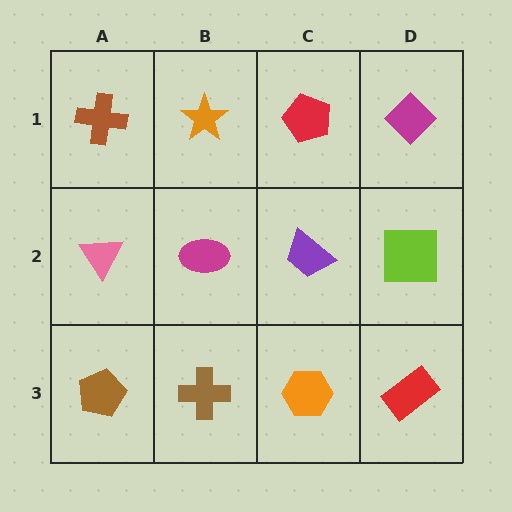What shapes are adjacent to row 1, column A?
A pink triangle (row 2, column A), an orange star (row 1, column B).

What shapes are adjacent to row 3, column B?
A magenta ellipse (row 2, column B), a brown pentagon (row 3, column A), an orange hexagon (row 3, column C).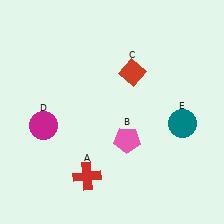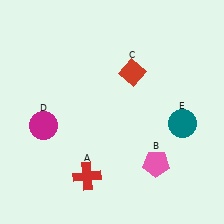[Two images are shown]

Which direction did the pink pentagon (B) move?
The pink pentagon (B) moved right.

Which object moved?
The pink pentagon (B) moved right.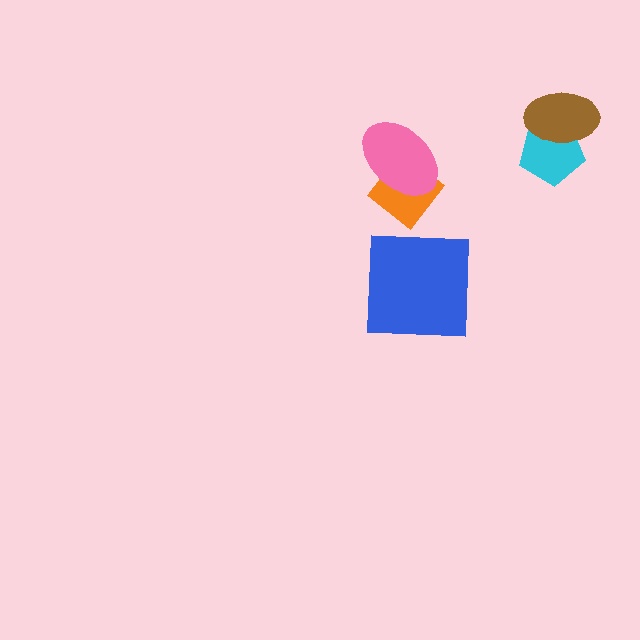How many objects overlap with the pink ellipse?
1 object overlaps with the pink ellipse.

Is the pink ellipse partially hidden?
No, no other shape covers it.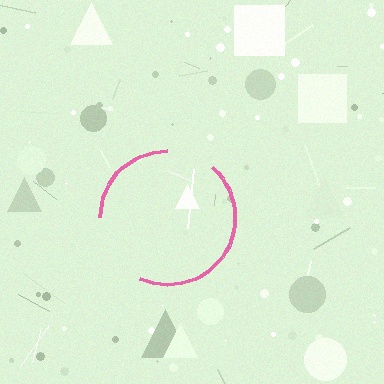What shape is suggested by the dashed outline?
The dashed outline suggests a circle.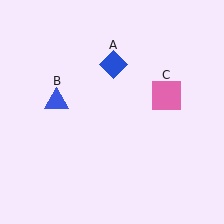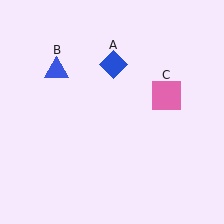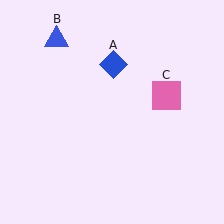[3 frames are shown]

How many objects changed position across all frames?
1 object changed position: blue triangle (object B).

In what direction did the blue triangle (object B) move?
The blue triangle (object B) moved up.